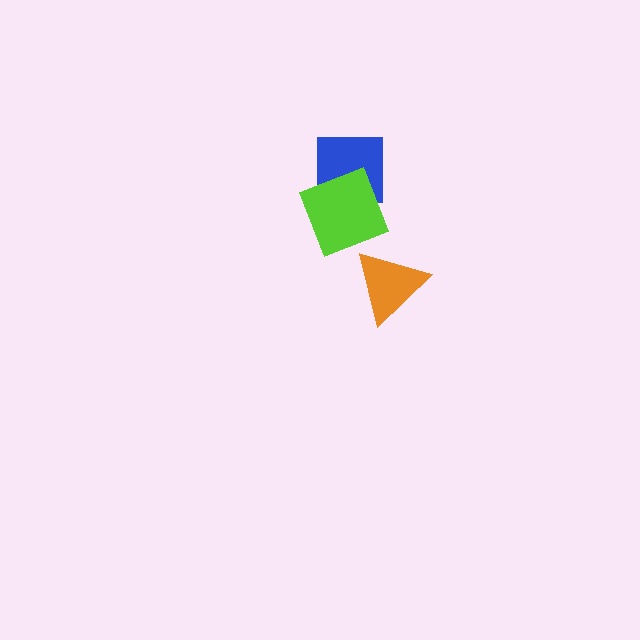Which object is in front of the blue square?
The lime diamond is in front of the blue square.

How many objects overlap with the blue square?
1 object overlaps with the blue square.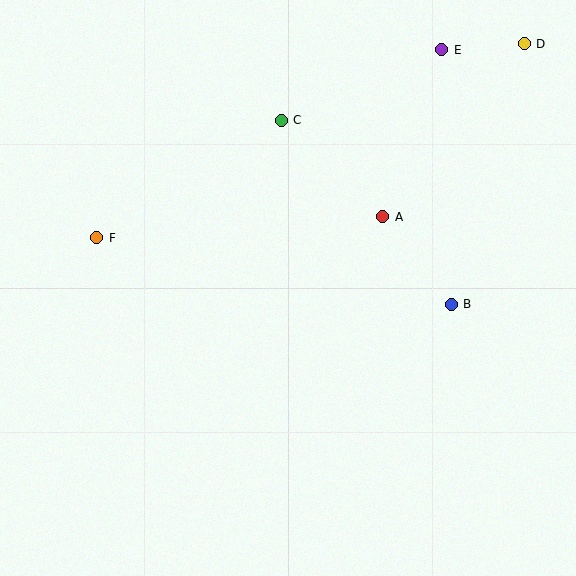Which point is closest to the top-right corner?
Point D is closest to the top-right corner.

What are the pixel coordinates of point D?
Point D is at (524, 44).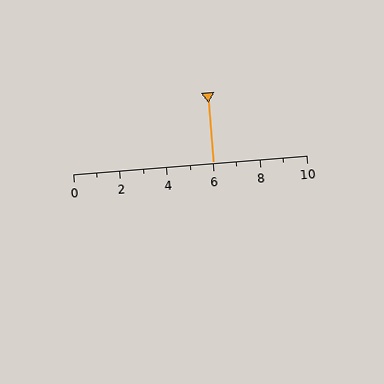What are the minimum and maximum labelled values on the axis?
The axis runs from 0 to 10.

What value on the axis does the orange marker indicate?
The marker indicates approximately 6.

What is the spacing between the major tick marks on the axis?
The major ticks are spaced 2 apart.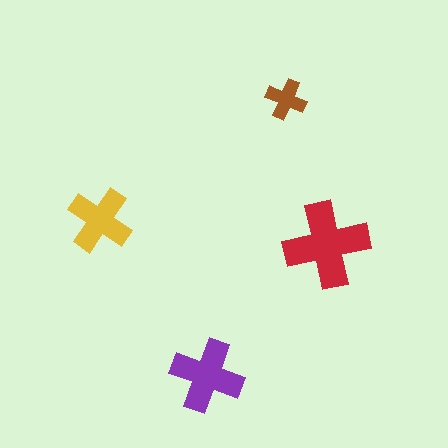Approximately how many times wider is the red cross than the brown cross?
About 2 times wider.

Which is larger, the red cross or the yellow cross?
The red one.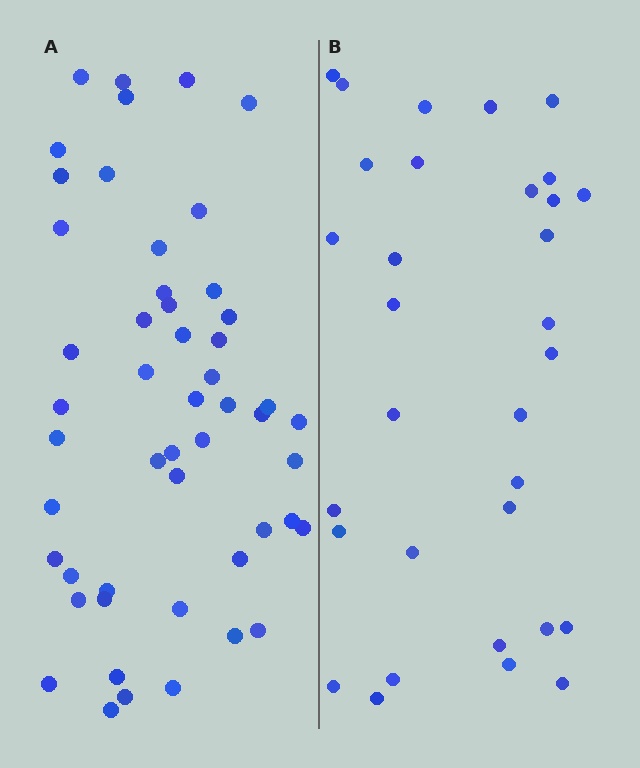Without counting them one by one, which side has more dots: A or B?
Region A (the left region) has more dots.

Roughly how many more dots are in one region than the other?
Region A has approximately 20 more dots than region B.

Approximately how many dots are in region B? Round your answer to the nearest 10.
About 30 dots. (The exact count is 32, which rounds to 30.)